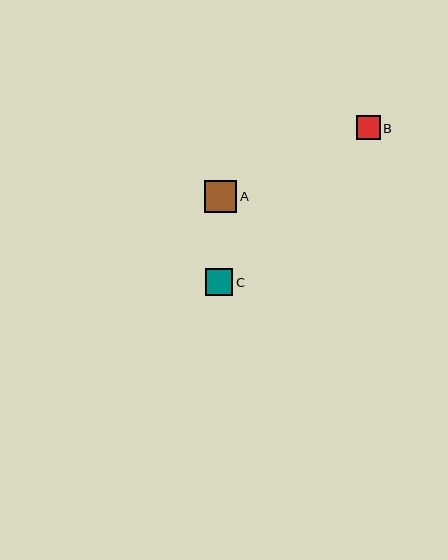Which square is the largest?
Square A is the largest with a size of approximately 32 pixels.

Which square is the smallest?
Square B is the smallest with a size of approximately 23 pixels.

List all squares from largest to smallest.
From largest to smallest: A, C, B.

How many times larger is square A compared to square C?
Square A is approximately 1.1 times the size of square C.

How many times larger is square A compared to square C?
Square A is approximately 1.1 times the size of square C.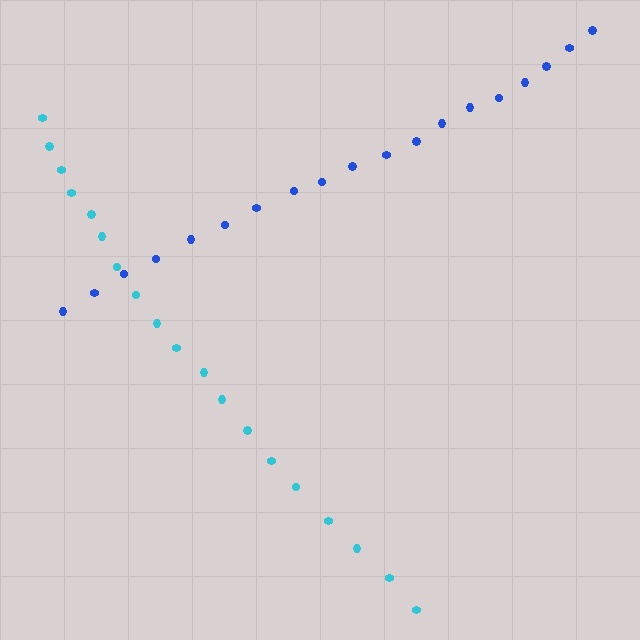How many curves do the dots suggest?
There are 2 distinct paths.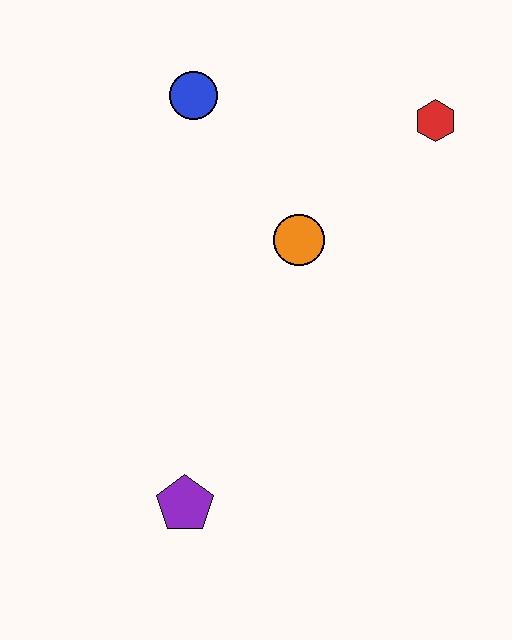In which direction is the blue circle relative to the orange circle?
The blue circle is above the orange circle.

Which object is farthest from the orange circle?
The purple pentagon is farthest from the orange circle.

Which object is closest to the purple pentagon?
The orange circle is closest to the purple pentagon.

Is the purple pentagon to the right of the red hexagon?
No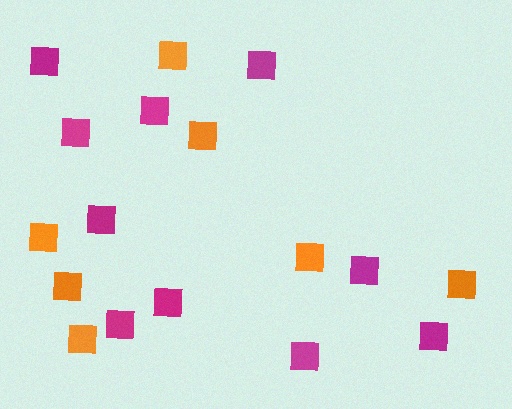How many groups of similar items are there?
There are 2 groups: one group of orange squares (7) and one group of magenta squares (10).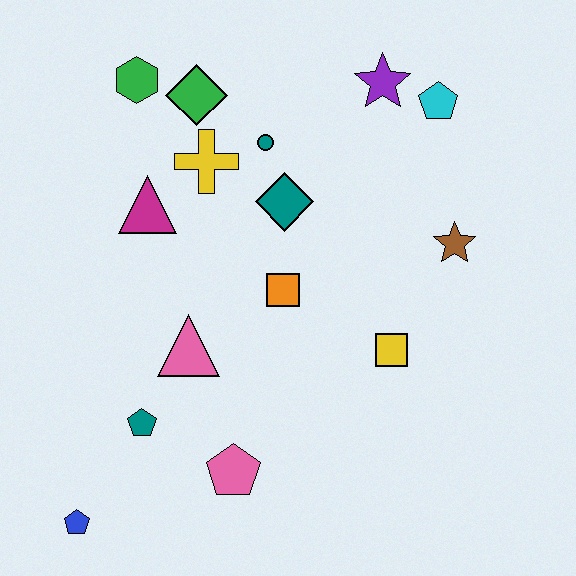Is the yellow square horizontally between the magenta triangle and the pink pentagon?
No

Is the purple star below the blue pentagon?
No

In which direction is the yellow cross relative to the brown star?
The yellow cross is to the left of the brown star.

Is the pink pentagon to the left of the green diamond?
No